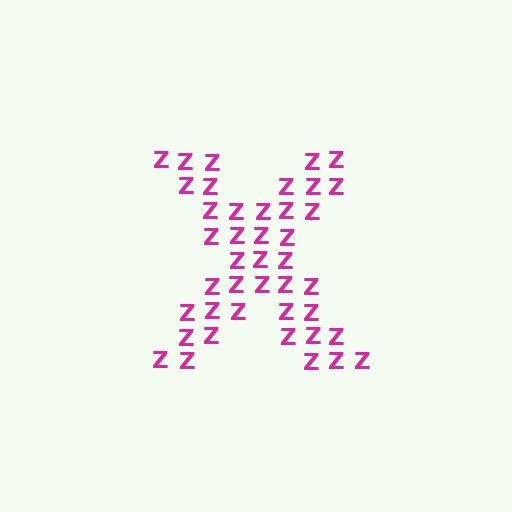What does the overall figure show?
The overall figure shows the letter X.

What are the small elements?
The small elements are letter Z's.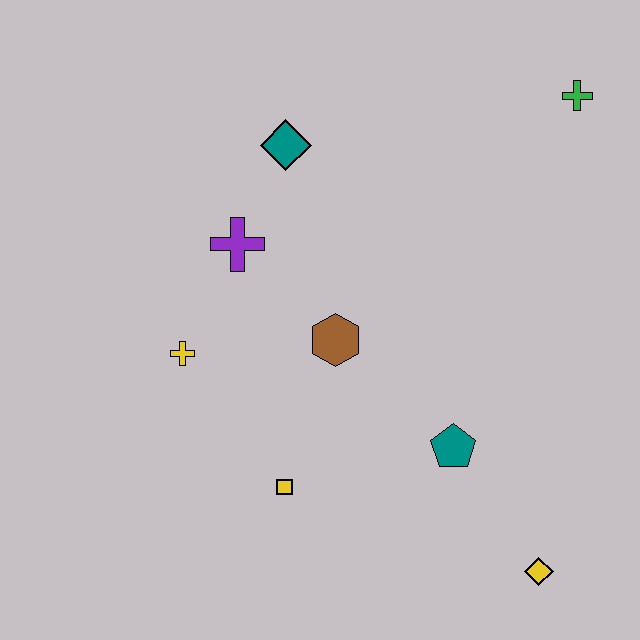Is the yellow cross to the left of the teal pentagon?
Yes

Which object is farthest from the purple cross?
The yellow diamond is farthest from the purple cross.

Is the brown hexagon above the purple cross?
No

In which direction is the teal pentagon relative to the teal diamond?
The teal pentagon is below the teal diamond.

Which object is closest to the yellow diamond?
The teal pentagon is closest to the yellow diamond.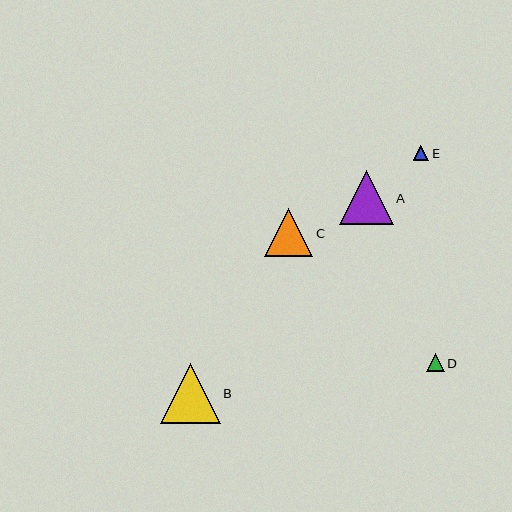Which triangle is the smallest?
Triangle E is the smallest with a size of approximately 16 pixels.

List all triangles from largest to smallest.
From largest to smallest: B, A, C, D, E.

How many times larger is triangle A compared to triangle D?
Triangle A is approximately 3.0 times the size of triangle D.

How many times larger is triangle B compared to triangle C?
Triangle B is approximately 1.2 times the size of triangle C.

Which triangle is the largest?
Triangle B is the largest with a size of approximately 59 pixels.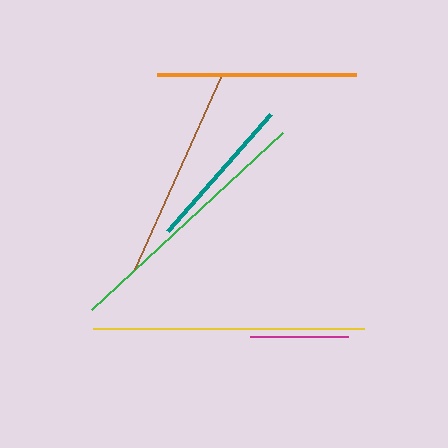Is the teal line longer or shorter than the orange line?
The orange line is longer than the teal line.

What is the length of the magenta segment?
The magenta segment is approximately 99 pixels long.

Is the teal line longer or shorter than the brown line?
The brown line is longer than the teal line.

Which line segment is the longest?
The yellow line is the longest at approximately 271 pixels.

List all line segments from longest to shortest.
From longest to shortest: yellow, green, brown, orange, teal, magenta.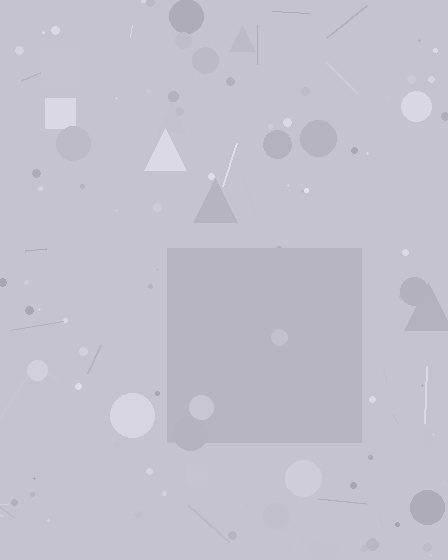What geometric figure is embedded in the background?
A square is embedded in the background.